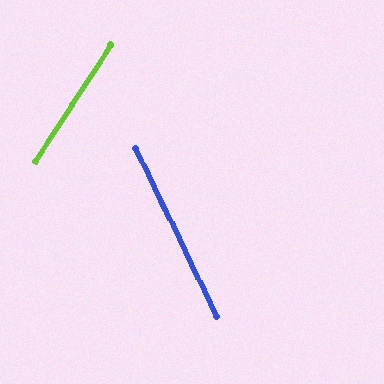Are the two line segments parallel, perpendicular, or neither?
Neither parallel nor perpendicular — they differ by about 59°.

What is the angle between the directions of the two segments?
Approximately 59 degrees.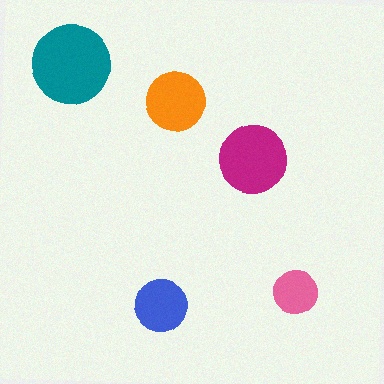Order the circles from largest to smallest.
the teal one, the magenta one, the orange one, the blue one, the pink one.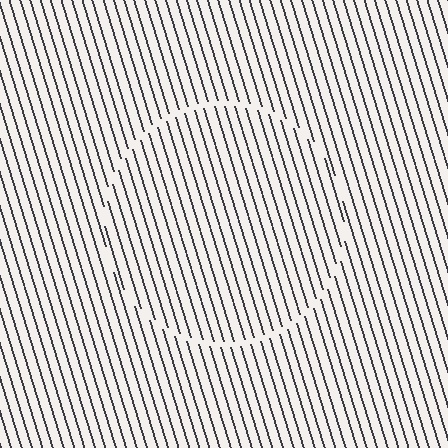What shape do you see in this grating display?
An illusory circle. The interior of the shape contains the same grating, shifted by half a period — the contour is defined by the phase discontinuity where line-ends from the inner and outer gratings abut.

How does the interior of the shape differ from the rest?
The interior of the shape contains the same grating, shifted by half a period — the contour is defined by the phase discontinuity where line-ends from the inner and outer gratings abut.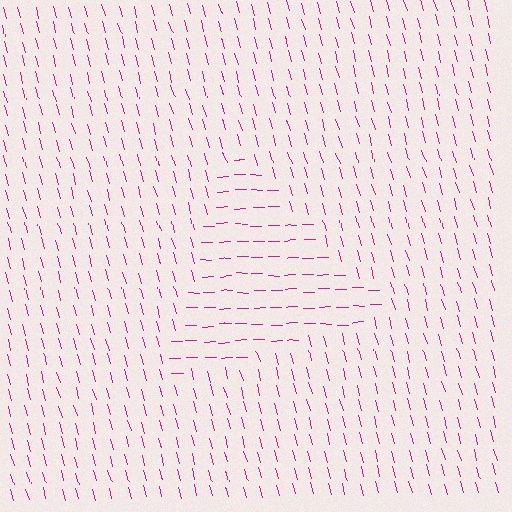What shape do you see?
I see a triangle.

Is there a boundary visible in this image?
Yes, there is a texture boundary formed by a change in line orientation.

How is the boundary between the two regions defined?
The boundary is defined purely by a change in line orientation (approximately 74 degrees difference). All lines are the same color and thickness.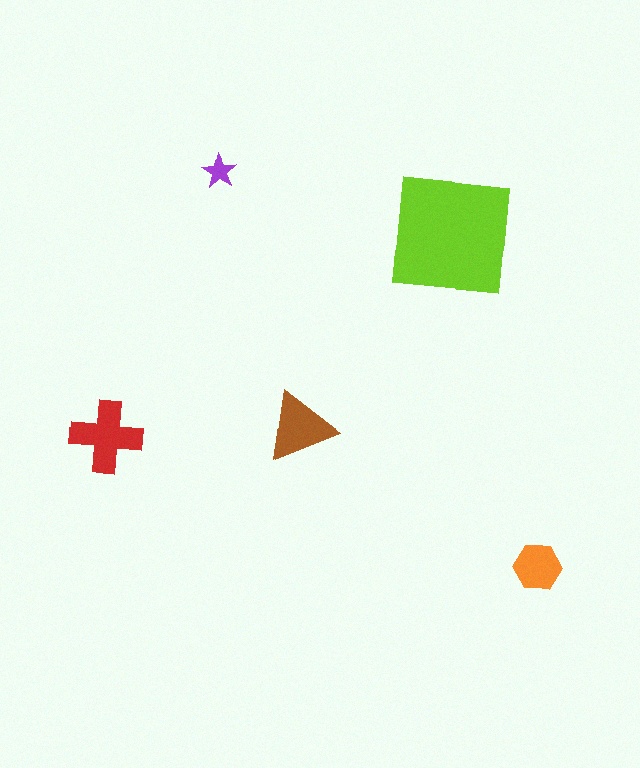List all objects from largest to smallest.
The lime square, the red cross, the brown triangle, the orange hexagon, the purple star.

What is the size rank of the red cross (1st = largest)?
2nd.